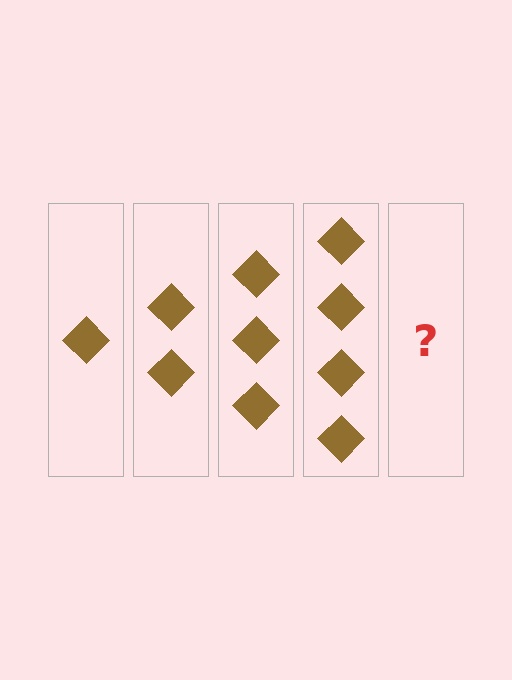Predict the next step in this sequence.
The next step is 5 diamonds.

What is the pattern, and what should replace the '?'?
The pattern is that each step adds one more diamond. The '?' should be 5 diamonds.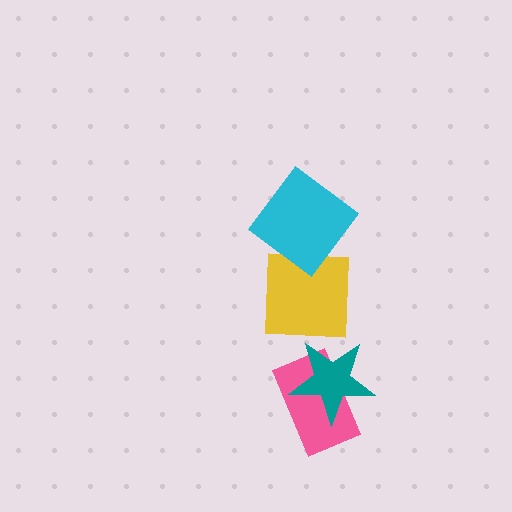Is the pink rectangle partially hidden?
Yes, it is partially covered by another shape.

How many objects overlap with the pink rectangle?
1 object overlaps with the pink rectangle.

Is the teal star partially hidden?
No, no other shape covers it.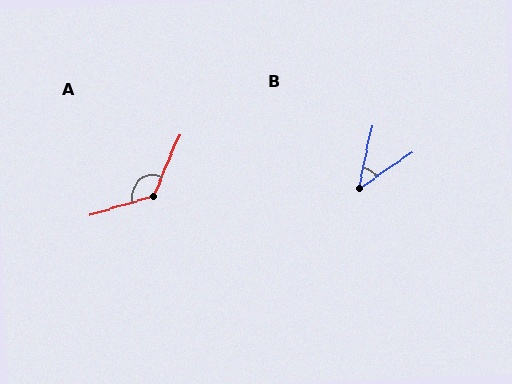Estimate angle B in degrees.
Approximately 44 degrees.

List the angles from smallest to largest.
B (44°), A (130°).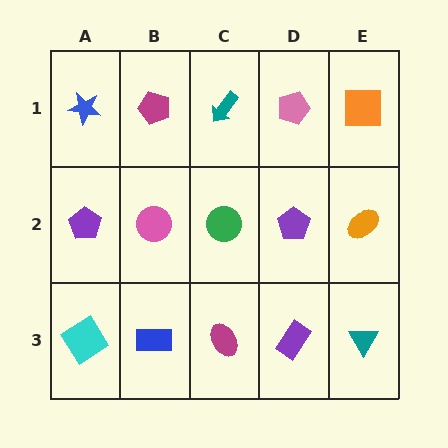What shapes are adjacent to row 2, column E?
An orange square (row 1, column E), a teal triangle (row 3, column E), a purple pentagon (row 2, column D).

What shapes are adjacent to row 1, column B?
A pink circle (row 2, column B), a blue star (row 1, column A), a teal arrow (row 1, column C).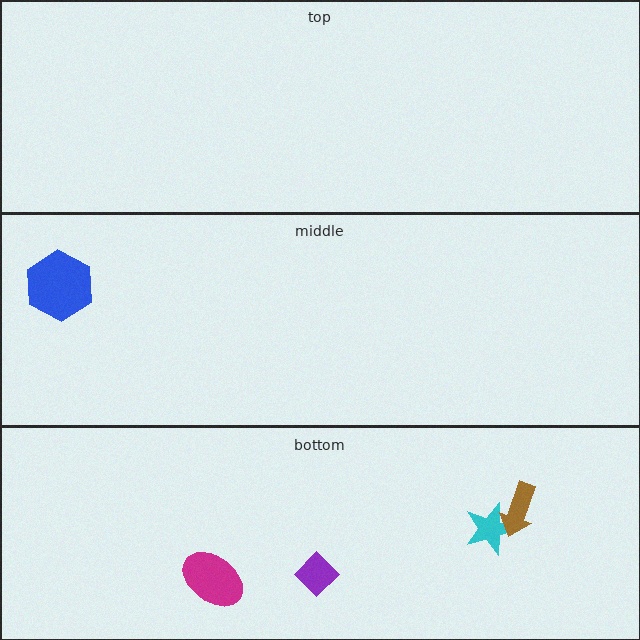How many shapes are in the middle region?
1.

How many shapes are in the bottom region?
4.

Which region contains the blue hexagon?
The middle region.